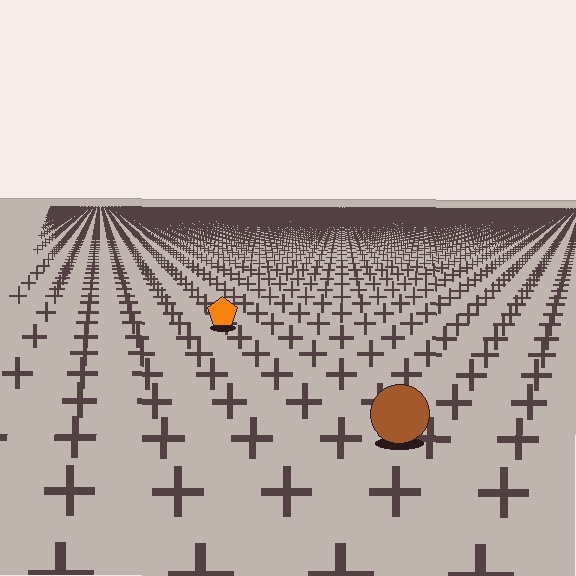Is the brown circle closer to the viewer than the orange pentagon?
Yes. The brown circle is closer — you can tell from the texture gradient: the ground texture is coarser near it.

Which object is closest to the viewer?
The brown circle is closest. The texture marks near it are larger and more spread out.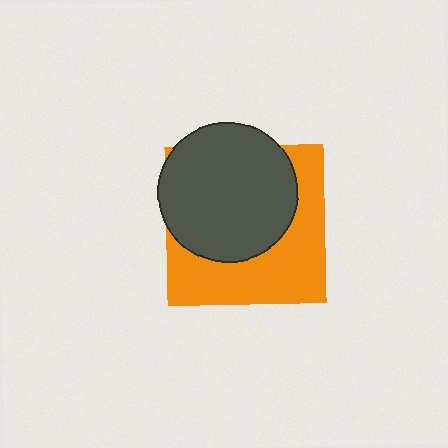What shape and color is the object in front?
The object in front is a dark gray circle.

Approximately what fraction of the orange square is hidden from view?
Roughly 53% of the orange square is hidden behind the dark gray circle.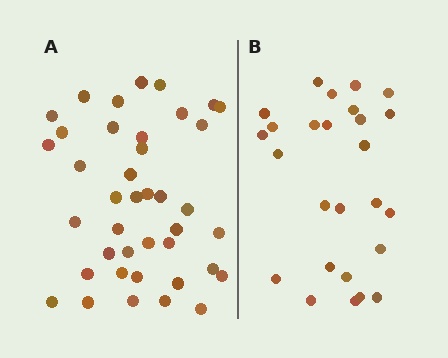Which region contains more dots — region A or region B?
Region A (the left region) has more dots.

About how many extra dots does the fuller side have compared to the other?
Region A has approximately 15 more dots than region B.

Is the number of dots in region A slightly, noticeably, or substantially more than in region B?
Region A has substantially more. The ratio is roughly 1.5 to 1.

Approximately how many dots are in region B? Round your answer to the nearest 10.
About 30 dots. (The exact count is 26, which rounds to 30.)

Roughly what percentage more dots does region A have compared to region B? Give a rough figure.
About 55% more.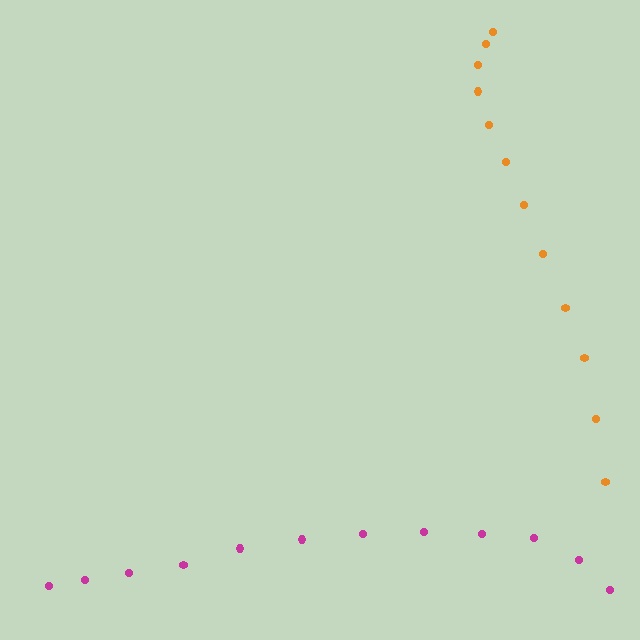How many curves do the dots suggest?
There are 2 distinct paths.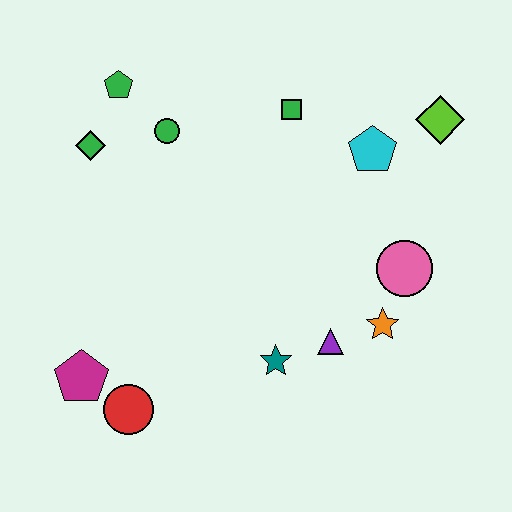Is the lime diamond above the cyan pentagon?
Yes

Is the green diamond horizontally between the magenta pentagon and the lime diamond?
Yes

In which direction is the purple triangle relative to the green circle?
The purple triangle is below the green circle.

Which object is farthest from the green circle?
The orange star is farthest from the green circle.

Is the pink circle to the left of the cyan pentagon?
No